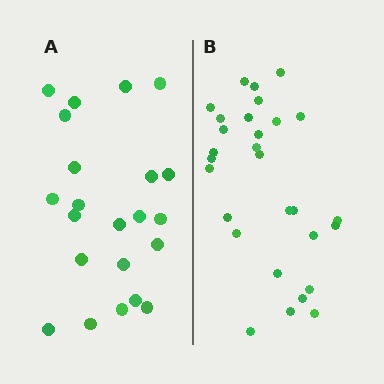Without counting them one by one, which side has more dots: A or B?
Region B (the right region) has more dots.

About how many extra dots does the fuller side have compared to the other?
Region B has roughly 8 or so more dots than region A.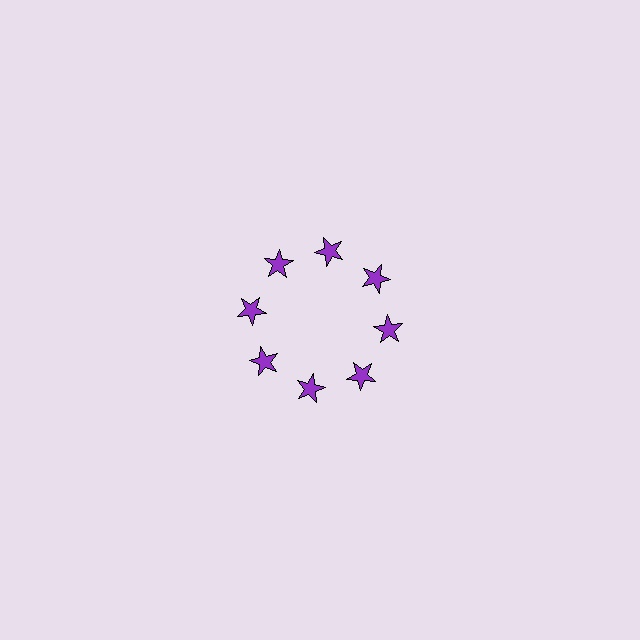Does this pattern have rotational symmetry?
Yes, this pattern has 8-fold rotational symmetry. It looks the same after rotating 45 degrees around the center.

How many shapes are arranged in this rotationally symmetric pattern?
There are 8 shapes, arranged in 8 groups of 1.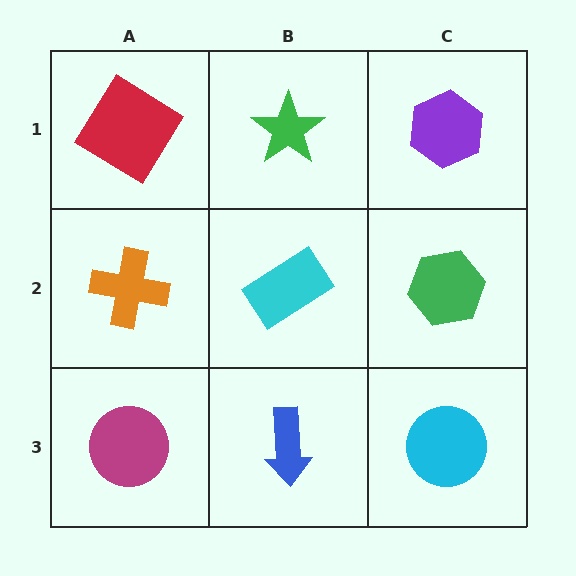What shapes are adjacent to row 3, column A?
An orange cross (row 2, column A), a blue arrow (row 3, column B).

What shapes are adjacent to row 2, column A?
A red diamond (row 1, column A), a magenta circle (row 3, column A), a cyan rectangle (row 2, column B).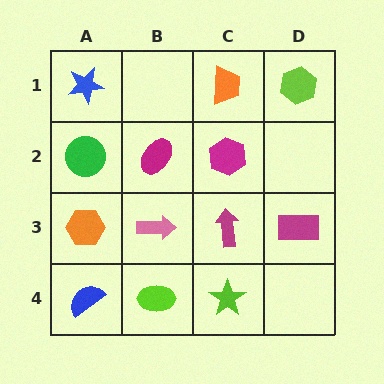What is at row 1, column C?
An orange trapezoid.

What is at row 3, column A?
An orange hexagon.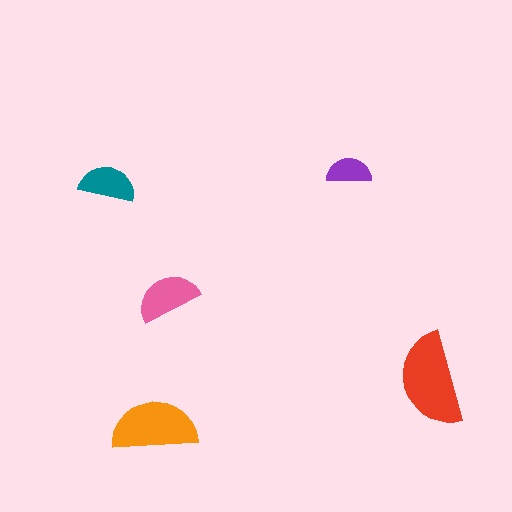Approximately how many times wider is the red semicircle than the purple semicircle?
About 2 times wider.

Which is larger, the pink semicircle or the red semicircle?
The red one.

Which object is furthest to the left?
The teal semicircle is leftmost.